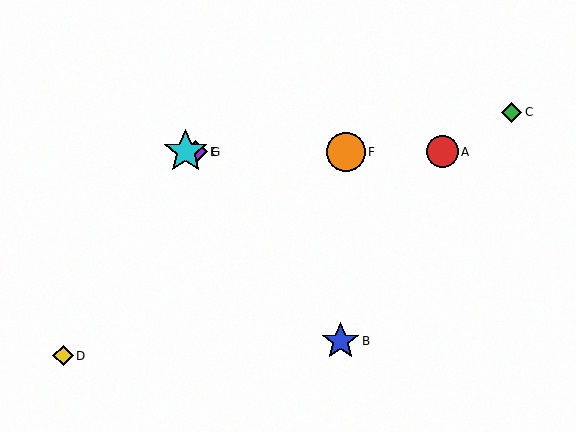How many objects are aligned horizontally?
4 objects (A, E, F, G) are aligned horizontally.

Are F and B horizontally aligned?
No, F is at y≈152 and B is at y≈341.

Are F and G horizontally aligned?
Yes, both are at y≈152.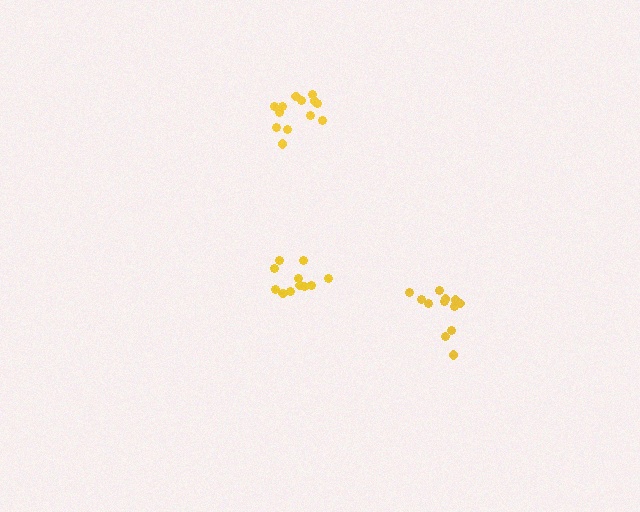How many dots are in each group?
Group 1: 11 dots, Group 2: 12 dots, Group 3: 13 dots (36 total).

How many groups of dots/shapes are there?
There are 3 groups.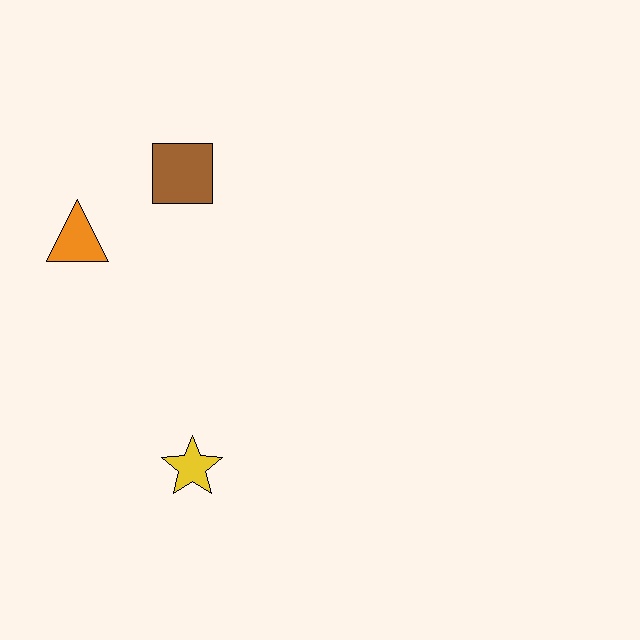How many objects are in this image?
There are 3 objects.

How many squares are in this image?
There is 1 square.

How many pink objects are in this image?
There are no pink objects.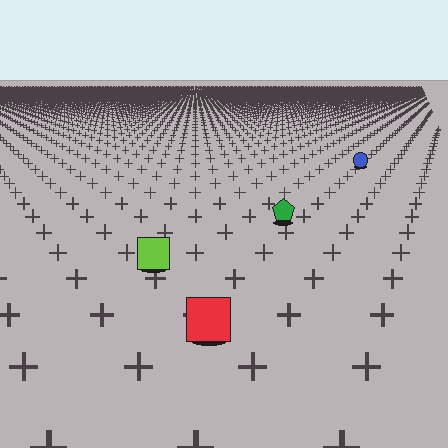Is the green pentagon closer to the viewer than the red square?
No. The red square is closer — you can tell from the texture gradient: the ground texture is coarser near it.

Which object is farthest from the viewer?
The blue circle is farthest from the viewer. It appears smaller and the ground texture around it is denser.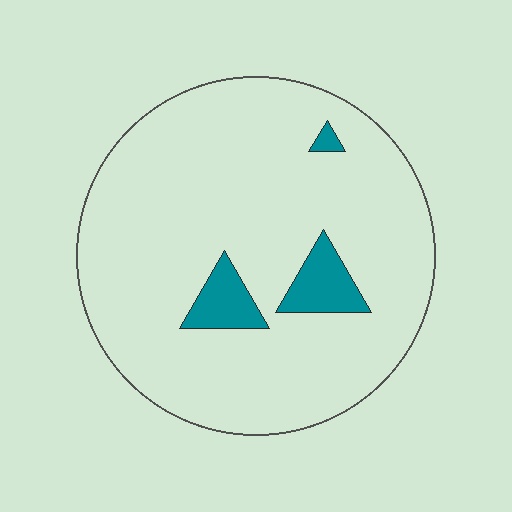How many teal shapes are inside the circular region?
3.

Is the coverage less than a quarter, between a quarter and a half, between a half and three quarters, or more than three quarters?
Less than a quarter.